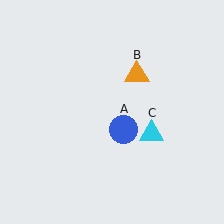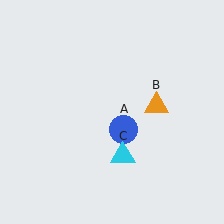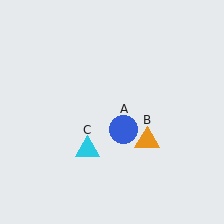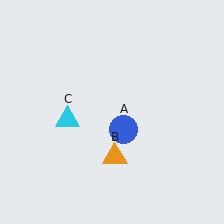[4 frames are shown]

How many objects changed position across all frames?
2 objects changed position: orange triangle (object B), cyan triangle (object C).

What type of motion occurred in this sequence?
The orange triangle (object B), cyan triangle (object C) rotated clockwise around the center of the scene.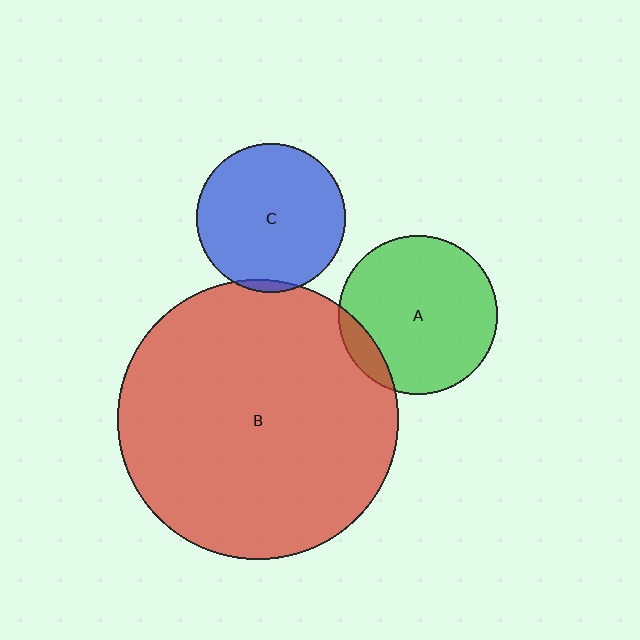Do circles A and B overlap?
Yes.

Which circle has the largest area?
Circle B (red).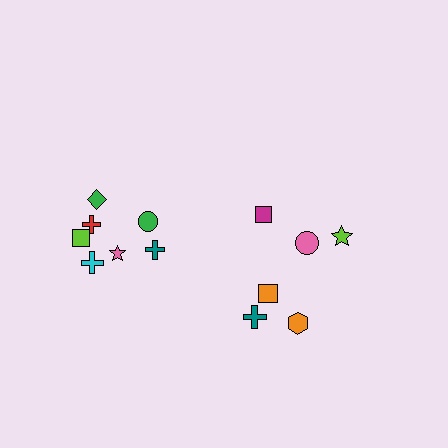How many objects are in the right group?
There are 5 objects.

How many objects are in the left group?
There are 8 objects.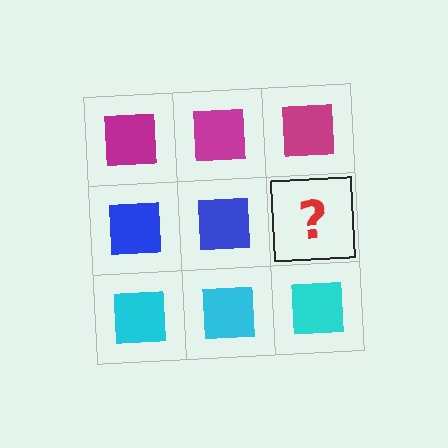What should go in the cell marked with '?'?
The missing cell should contain a blue square.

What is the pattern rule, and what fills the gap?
The rule is that each row has a consistent color. The gap should be filled with a blue square.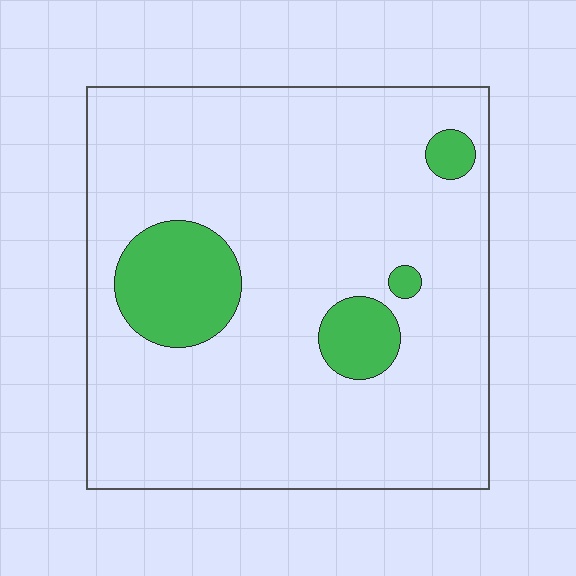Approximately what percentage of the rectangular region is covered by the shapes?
Approximately 15%.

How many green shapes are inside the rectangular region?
4.